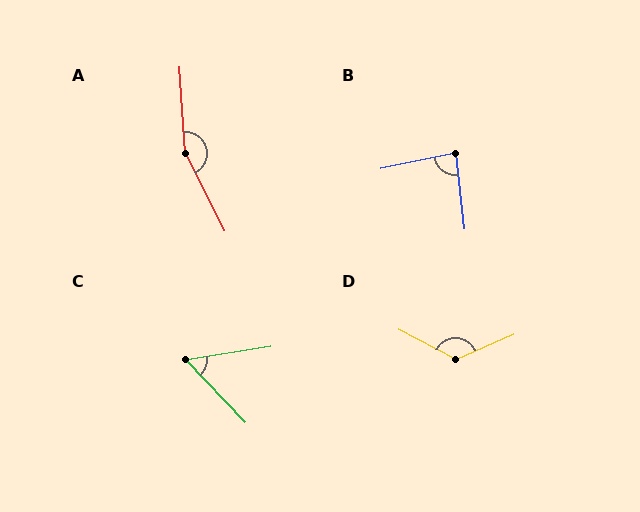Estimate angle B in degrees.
Approximately 84 degrees.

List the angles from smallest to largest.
C (55°), B (84°), D (129°), A (157°).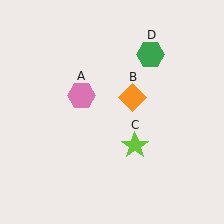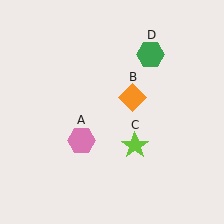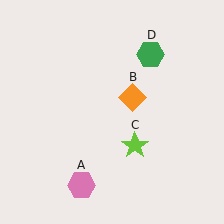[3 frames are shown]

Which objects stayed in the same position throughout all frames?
Orange diamond (object B) and lime star (object C) and green hexagon (object D) remained stationary.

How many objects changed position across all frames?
1 object changed position: pink hexagon (object A).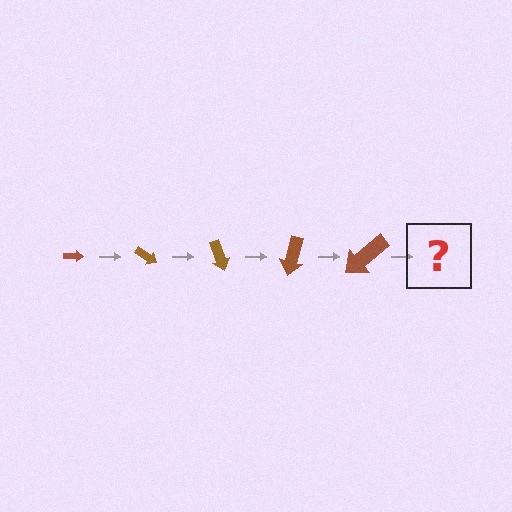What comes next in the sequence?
The next element should be an arrow, larger than the previous one and rotated 175 degrees from the start.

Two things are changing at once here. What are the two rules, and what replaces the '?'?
The two rules are that the arrow grows larger each step and it rotates 35 degrees each step. The '?' should be an arrow, larger than the previous one and rotated 175 degrees from the start.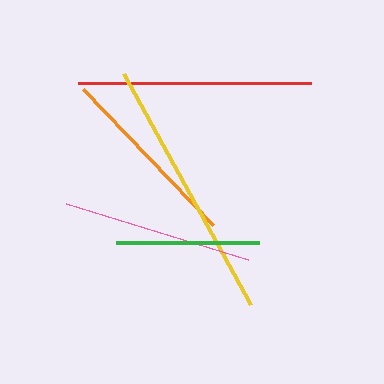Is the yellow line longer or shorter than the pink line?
The yellow line is longer than the pink line.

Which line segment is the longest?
The yellow line is the longest at approximately 264 pixels.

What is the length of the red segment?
The red segment is approximately 233 pixels long.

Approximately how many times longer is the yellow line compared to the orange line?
The yellow line is approximately 1.4 times the length of the orange line.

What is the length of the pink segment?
The pink segment is approximately 191 pixels long.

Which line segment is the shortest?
The green line is the shortest at approximately 143 pixels.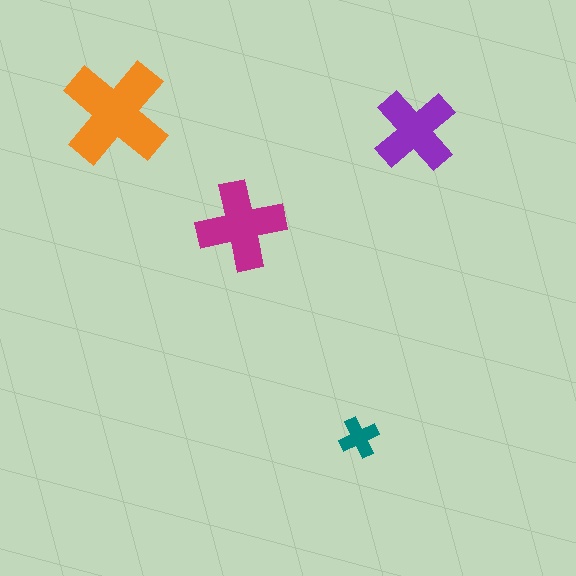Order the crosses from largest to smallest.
the orange one, the magenta one, the purple one, the teal one.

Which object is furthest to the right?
The purple cross is rightmost.